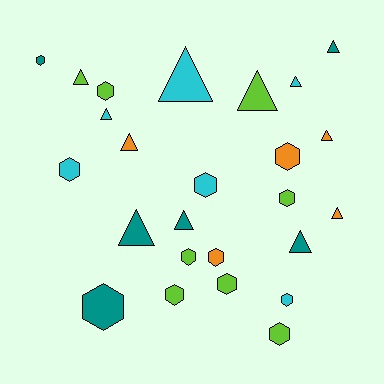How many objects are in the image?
There are 25 objects.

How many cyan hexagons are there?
There are 3 cyan hexagons.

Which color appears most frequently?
Lime, with 8 objects.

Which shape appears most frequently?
Hexagon, with 13 objects.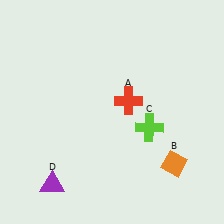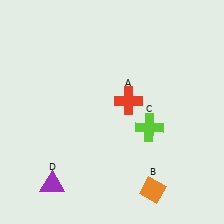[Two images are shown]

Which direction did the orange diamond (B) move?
The orange diamond (B) moved down.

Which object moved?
The orange diamond (B) moved down.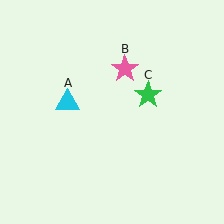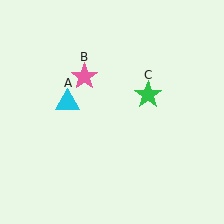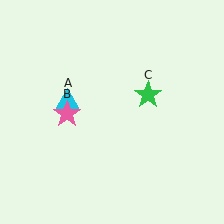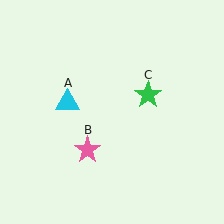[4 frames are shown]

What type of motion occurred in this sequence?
The pink star (object B) rotated counterclockwise around the center of the scene.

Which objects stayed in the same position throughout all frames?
Cyan triangle (object A) and green star (object C) remained stationary.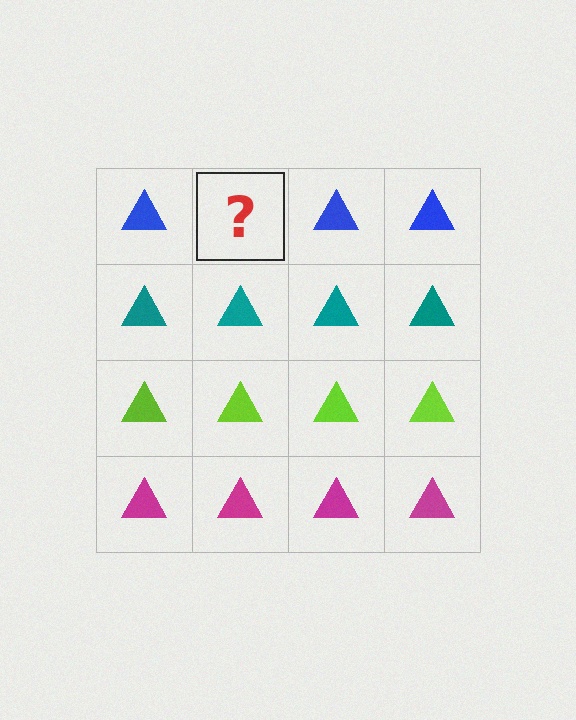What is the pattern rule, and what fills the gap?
The rule is that each row has a consistent color. The gap should be filled with a blue triangle.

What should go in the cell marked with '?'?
The missing cell should contain a blue triangle.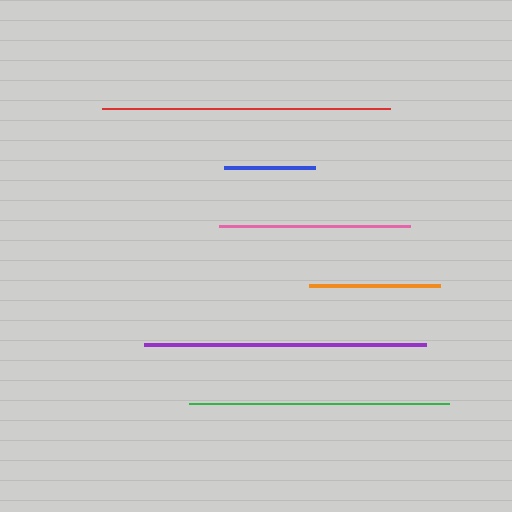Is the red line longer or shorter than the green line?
The red line is longer than the green line.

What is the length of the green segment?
The green segment is approximately 260 pixels long.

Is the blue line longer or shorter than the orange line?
The orange line is longer than the blue line.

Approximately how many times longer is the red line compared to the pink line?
The red line is approximately 1.5 times the length of the pink line.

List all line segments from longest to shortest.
From longest to shortest: red, purple, green, pink, orange, blue.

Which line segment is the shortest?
The blue line is the shortest at approximately 90 pixels.